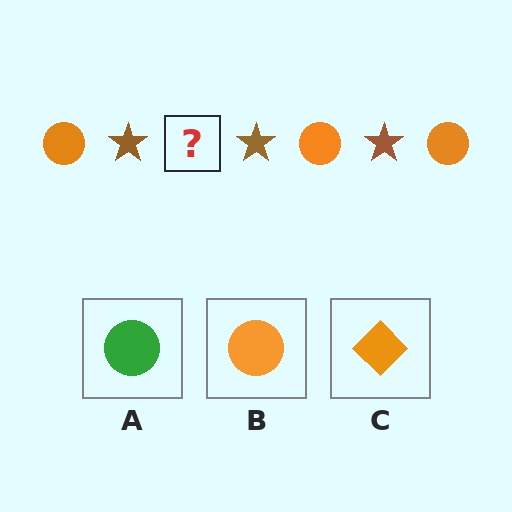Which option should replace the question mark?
Option B.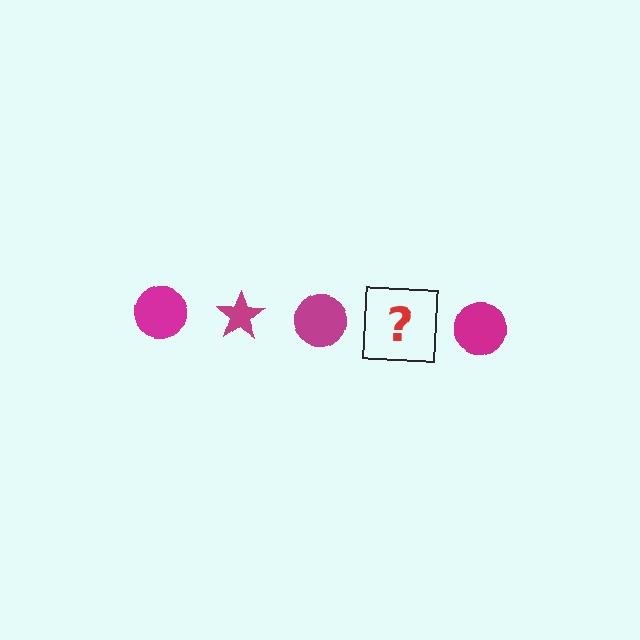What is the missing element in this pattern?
The missing element is a magenta star.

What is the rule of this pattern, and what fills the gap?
The rule is that the pattern cycles through circle, star shapes in magenta. The gap should be filled with a magenta star.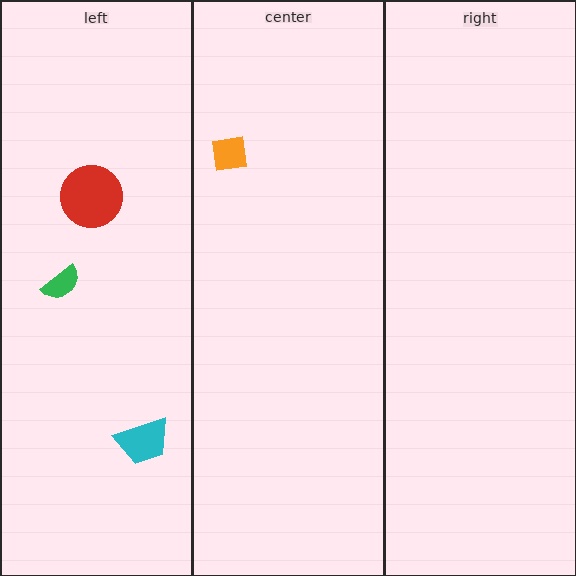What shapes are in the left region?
The red circle, the green semicircle, the cyan trapezoid.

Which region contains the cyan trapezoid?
The left region.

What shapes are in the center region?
The orange square.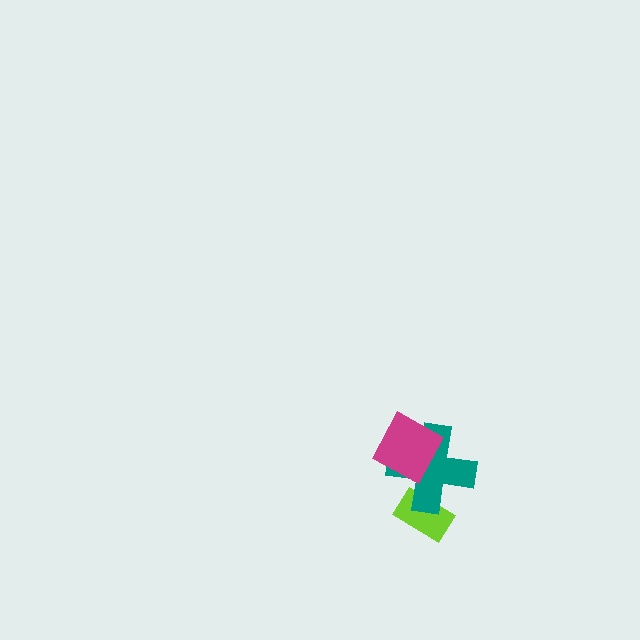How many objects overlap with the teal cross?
2 objects overlap with the teal cross.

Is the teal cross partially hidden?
Yes, it is partially covered by another shape.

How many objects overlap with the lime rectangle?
1 object overlaps with the lime rectangle.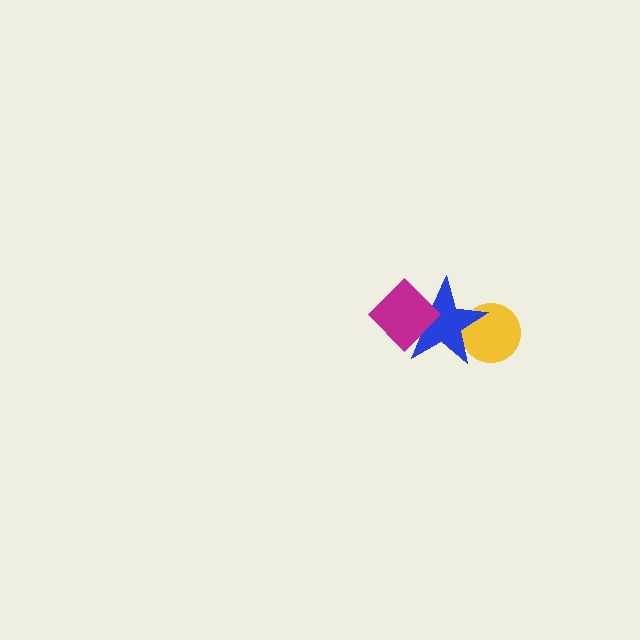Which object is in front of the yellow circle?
The blue star is in front of the yellow circle.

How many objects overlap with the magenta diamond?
1 object overlaps with the magenta diamond.